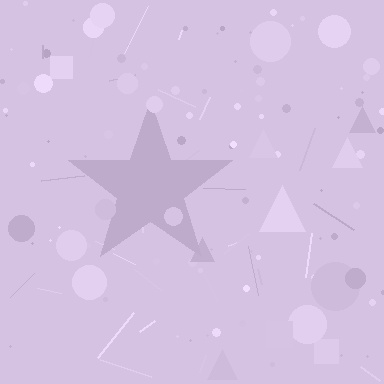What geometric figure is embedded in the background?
A star is embedded in the background.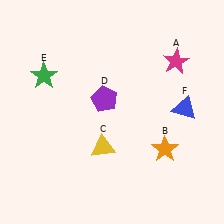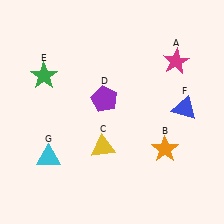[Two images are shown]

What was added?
A cyan triangle (G) was added in Image 2.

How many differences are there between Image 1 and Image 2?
There is 1 difference between the two images.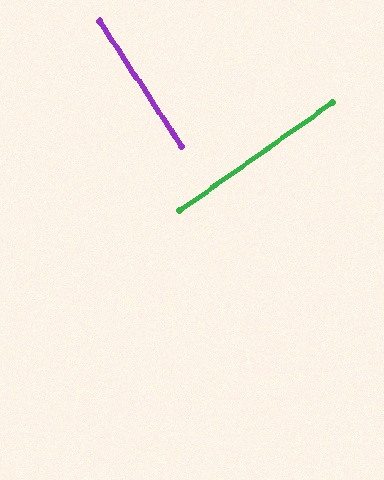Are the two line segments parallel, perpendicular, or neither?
Perpendicular — they meet at approximately 88°.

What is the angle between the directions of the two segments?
Approximately 88 degrees.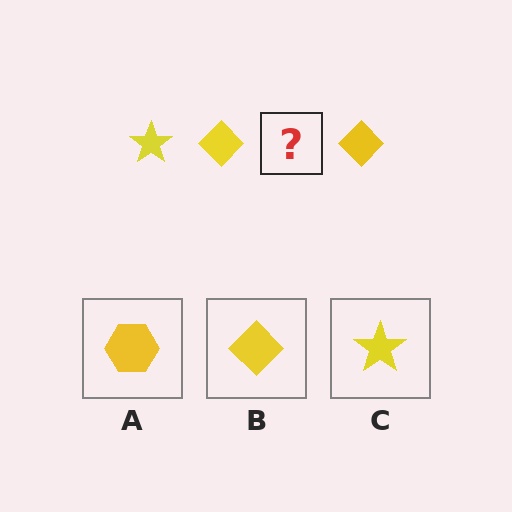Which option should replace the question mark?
Option C.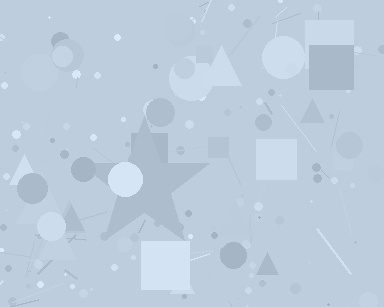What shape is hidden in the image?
A star is hidden in the image.